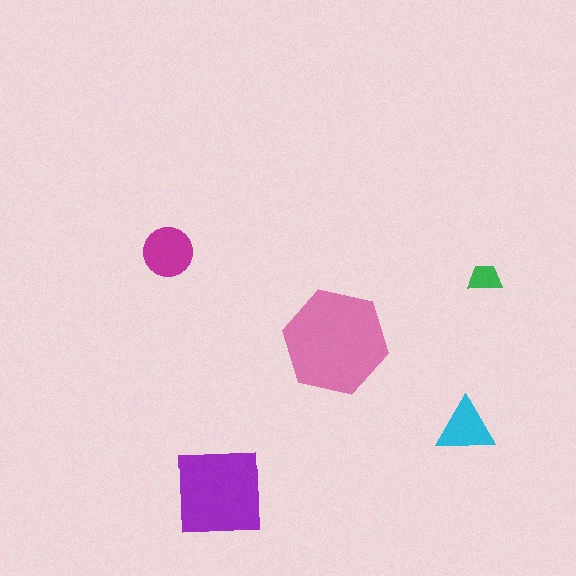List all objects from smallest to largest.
The green trapezoid, the cyan triangle, the magenta circle, the purple square, the pink hexagon.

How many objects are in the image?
There are 5 objects in the image.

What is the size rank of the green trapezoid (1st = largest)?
5th.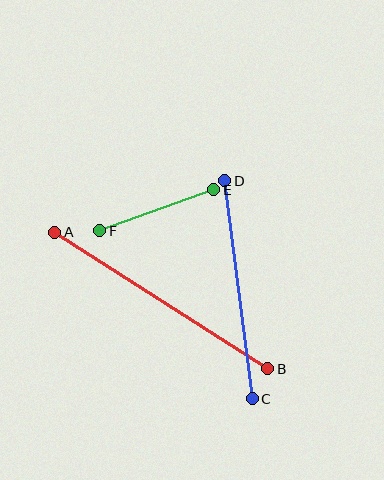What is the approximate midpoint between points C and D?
The midpoint is at approximately (239, 290) pixels.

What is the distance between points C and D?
The distance is approximately 219 pixels.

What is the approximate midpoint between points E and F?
The midpoint is at approximately (157, 210) pixels.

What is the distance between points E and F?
The distance is approximately 121 pixels.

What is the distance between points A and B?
The distance is approximately 253 pixels.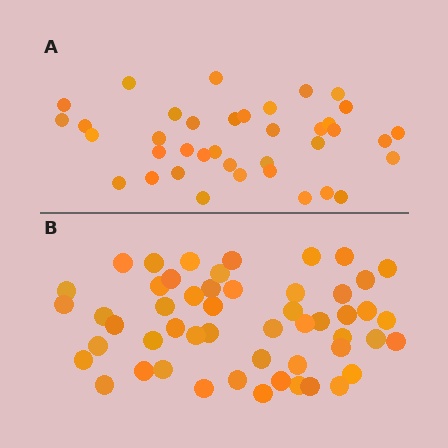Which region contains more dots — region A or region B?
Region B (the bottom region) has more dots.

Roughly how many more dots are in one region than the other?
Region B has approximately 15 more dots than region A.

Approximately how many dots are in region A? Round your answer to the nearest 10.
About 40 dots. (The exact count is 38, which rounds to 40.)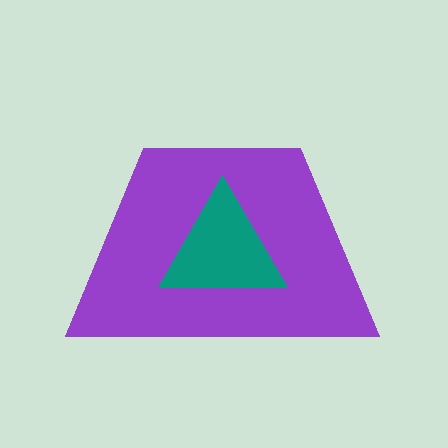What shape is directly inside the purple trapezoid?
The teal triangle.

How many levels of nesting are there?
2.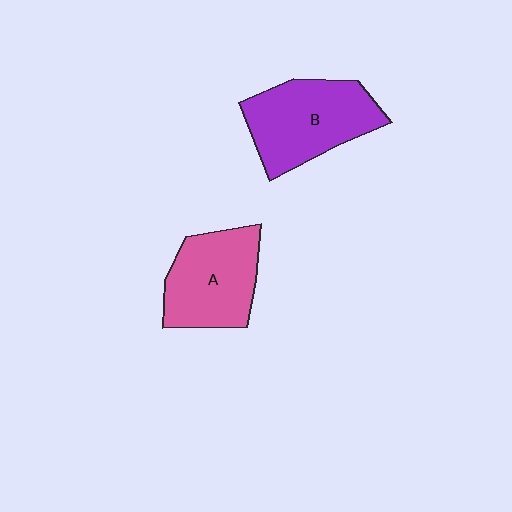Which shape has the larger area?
Shape B (purple).